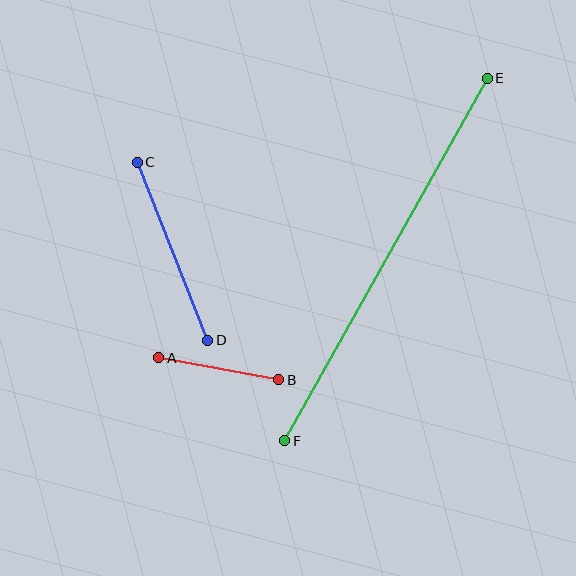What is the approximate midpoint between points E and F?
The midpoint is at approximately (386, 260) pixels.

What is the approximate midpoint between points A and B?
The midpoint is at approximately (219, 369) pixels.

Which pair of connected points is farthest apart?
Points E and F are farthest apart.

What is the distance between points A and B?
The distance is approximately 122 pixels.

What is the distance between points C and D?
The distance is approximately 192 pixels.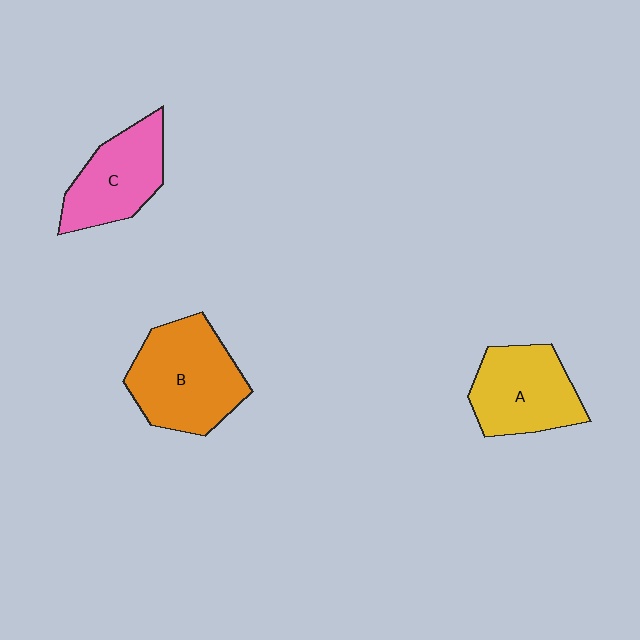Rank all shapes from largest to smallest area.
From largest to smallest: B (orange), A (yellow), C (pink).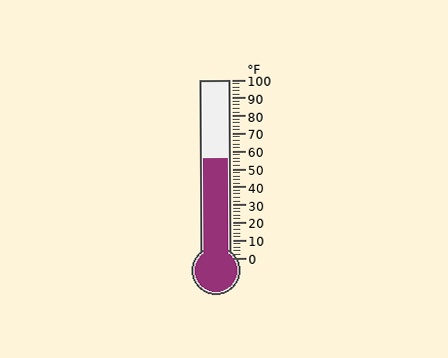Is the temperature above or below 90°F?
The temperature is below 90°F.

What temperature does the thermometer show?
The thermometer shows approximately 56°F.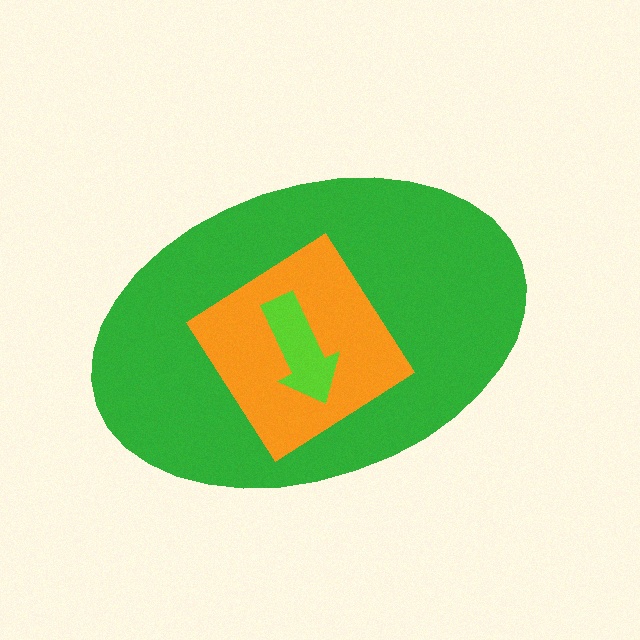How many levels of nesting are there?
3.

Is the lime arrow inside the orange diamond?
Yes.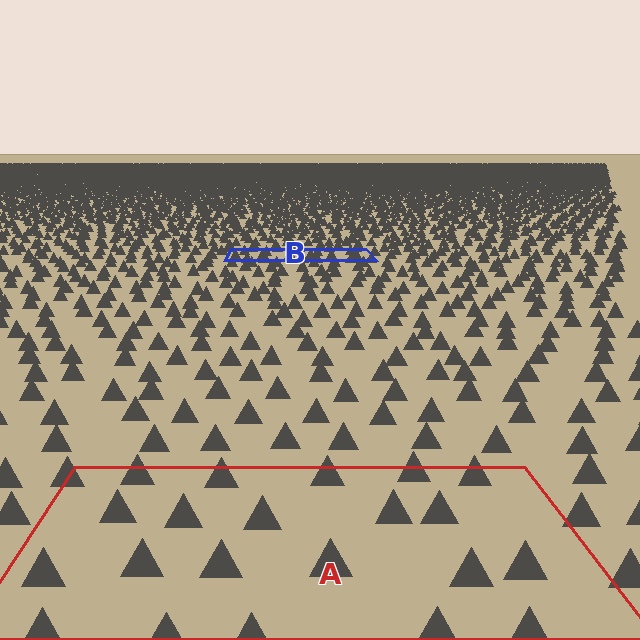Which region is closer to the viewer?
Region A is closer. The texture elements there are larger and more spread out.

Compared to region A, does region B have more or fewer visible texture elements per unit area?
Region B has more texture elements per unit area — they are packed more densely because it is farther away.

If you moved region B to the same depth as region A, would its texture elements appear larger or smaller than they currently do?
They would appear larger. At a closer depth, the same texture elements are projected at a bigger on-screen size.